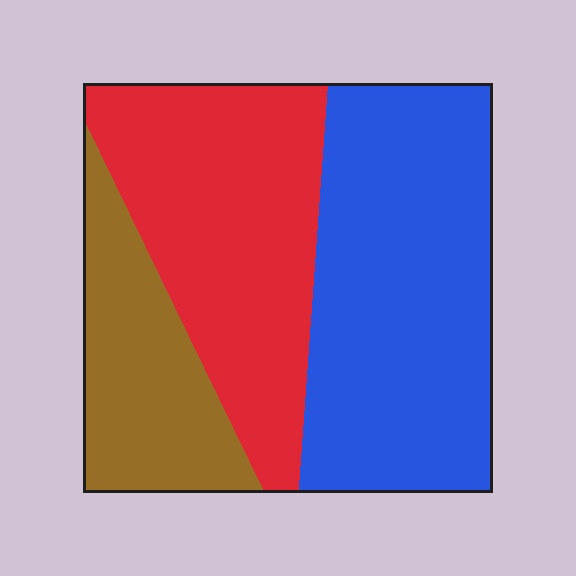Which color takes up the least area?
Brown, at roughly 20%.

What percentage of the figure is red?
Red takes up between a third and a half of the figure.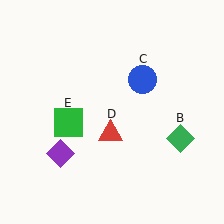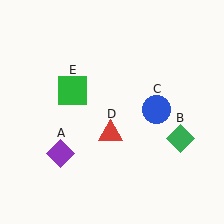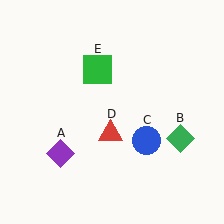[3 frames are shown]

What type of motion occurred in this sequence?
The blue circle (object C), green square (object E) rotated clockwise around the center of the scene.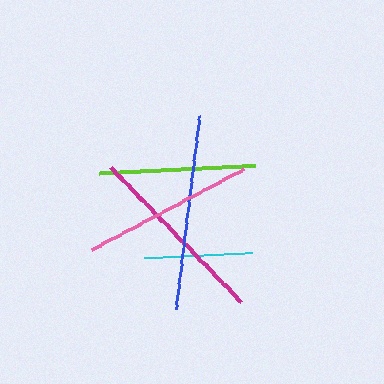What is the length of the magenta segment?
The magenta segment is approximately 188 pixels long.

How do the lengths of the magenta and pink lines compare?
The magenta and pink lines are approximately the same length.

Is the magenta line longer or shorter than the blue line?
The blue line is longer than the magenta line.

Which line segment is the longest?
The blue line is the longest at approximately 195 pixels.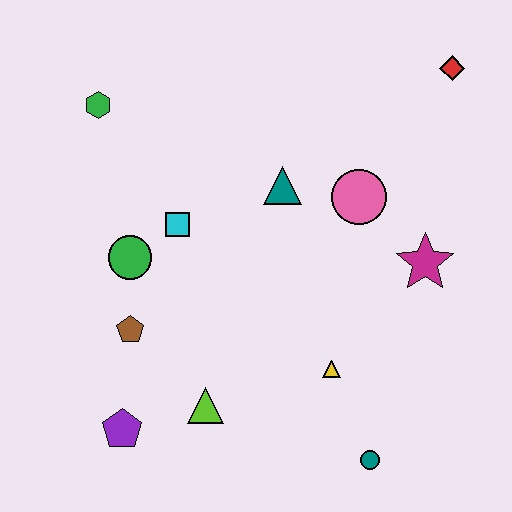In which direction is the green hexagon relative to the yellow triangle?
The green hexagon is above the yellow triangle.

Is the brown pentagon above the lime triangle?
Yes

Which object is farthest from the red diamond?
The purple pentagon is farthest from the red diamond.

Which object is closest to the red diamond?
The pink circle is closest to the red diamond.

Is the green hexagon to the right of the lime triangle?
No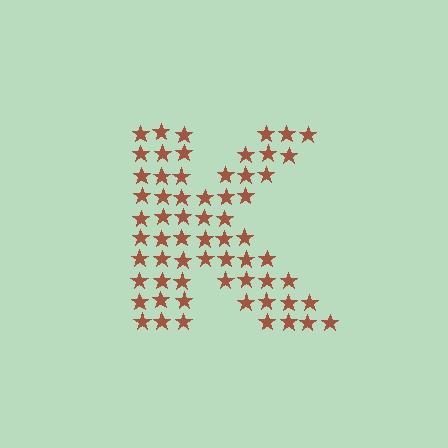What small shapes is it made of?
It is made of small stars.